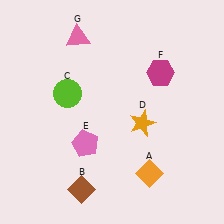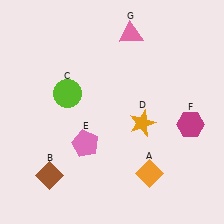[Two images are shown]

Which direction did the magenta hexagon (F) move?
The magenta hexagon (F) moved down.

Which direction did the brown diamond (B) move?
The brown diamond (B) moved left.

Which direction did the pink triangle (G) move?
The pink triangle (G) moved right.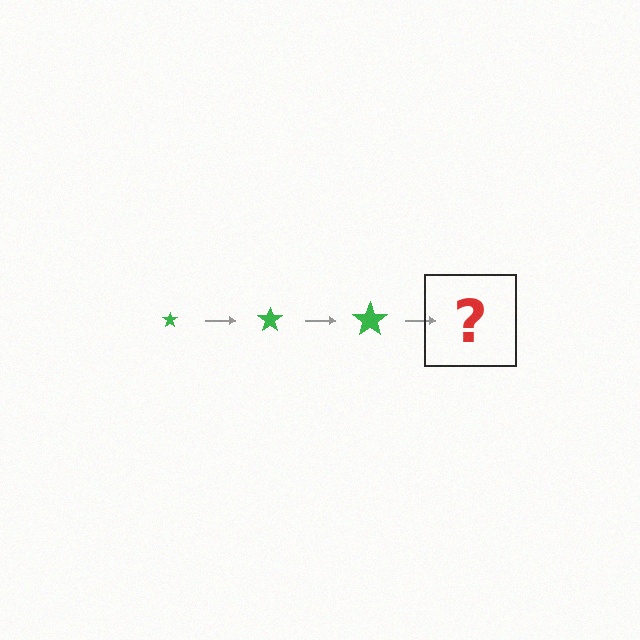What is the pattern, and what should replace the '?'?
The pattern is that the star gets progressively larger each step. The '?' should be a green star, larger than the previous one.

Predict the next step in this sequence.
The next step is a green star, larger than the previous one.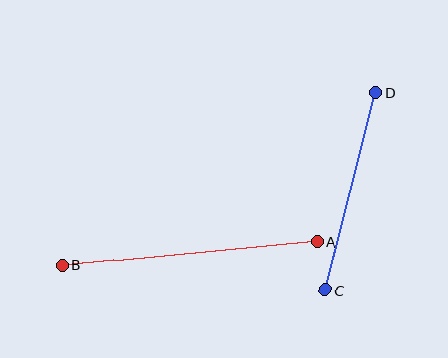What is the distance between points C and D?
The distance is approximately 204 pixels.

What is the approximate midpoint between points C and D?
The midpoint is at approximately (351, 191) pixels.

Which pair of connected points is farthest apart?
Points A and B are farthest apart.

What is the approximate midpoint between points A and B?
The midpoint is at approximately (189, 254) pixels.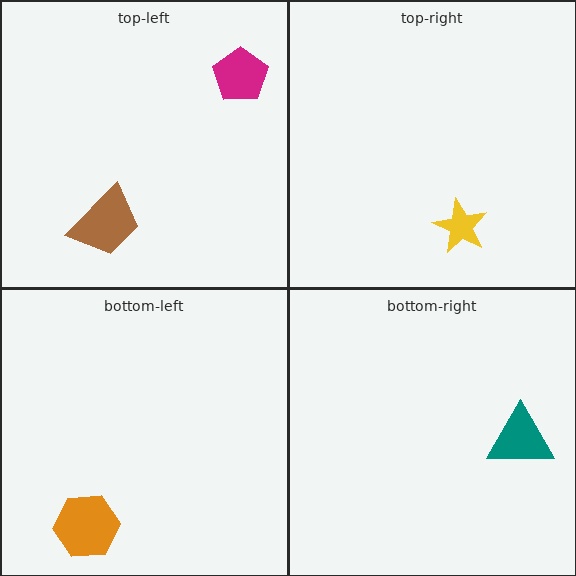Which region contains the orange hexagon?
The bottom-left region.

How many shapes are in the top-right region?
1.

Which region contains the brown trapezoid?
The top-left region.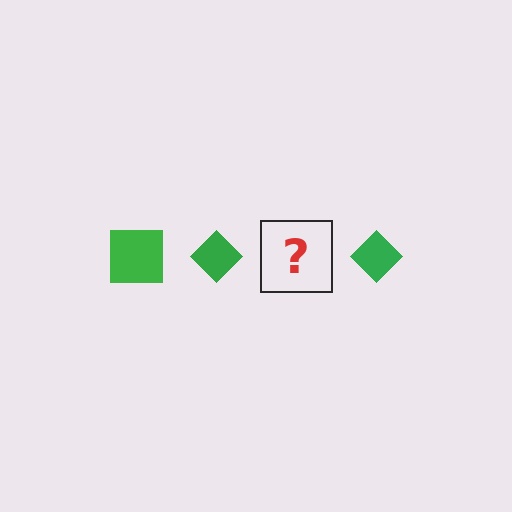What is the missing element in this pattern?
The missing element is a green square.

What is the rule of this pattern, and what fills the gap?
The rule is that the pattern cycles through square, diamond shapes in green. The gap should be filled with a green square.